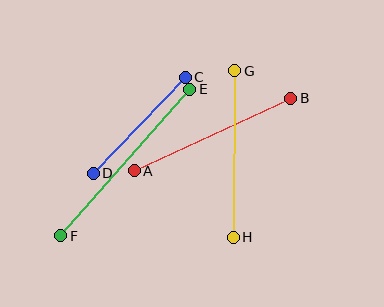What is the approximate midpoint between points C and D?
The midpoint is at approximately (139, 125) pixels.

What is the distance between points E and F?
The distance is approximately 195 pixels.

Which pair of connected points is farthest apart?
Points E and F are farthest apart.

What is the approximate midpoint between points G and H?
The midpoint is at approximately (234, 154) pixels.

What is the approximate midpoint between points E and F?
The midpoint is at approximately (125, 162) pixels.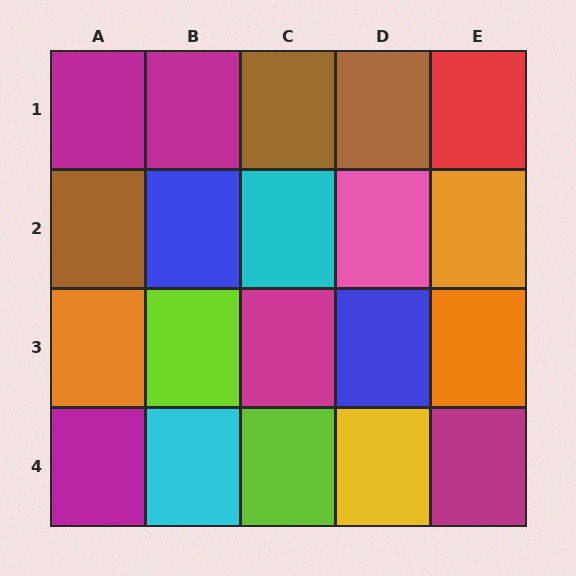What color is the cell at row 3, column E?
Orange.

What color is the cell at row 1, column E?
Red.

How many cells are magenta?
5 cells are magenta.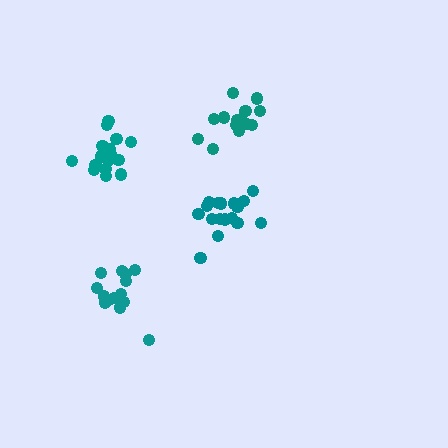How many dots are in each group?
Group 1: 17 dots, Group 2: 16 dots, Group 3: 18 dots, Group 4: 15 dots (66 total).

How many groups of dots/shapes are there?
There are 4 groups.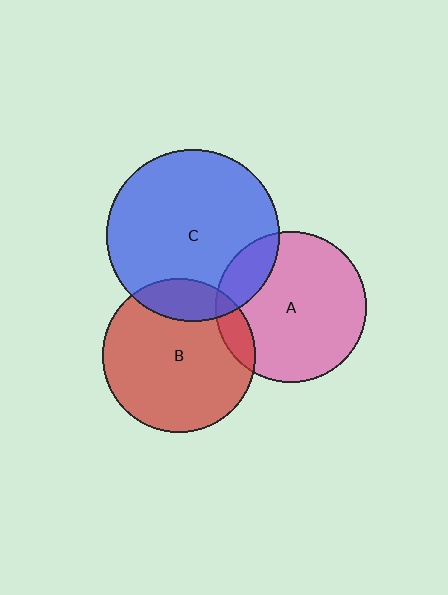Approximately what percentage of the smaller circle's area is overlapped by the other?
Approximately 15%.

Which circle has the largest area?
Circle C (blue).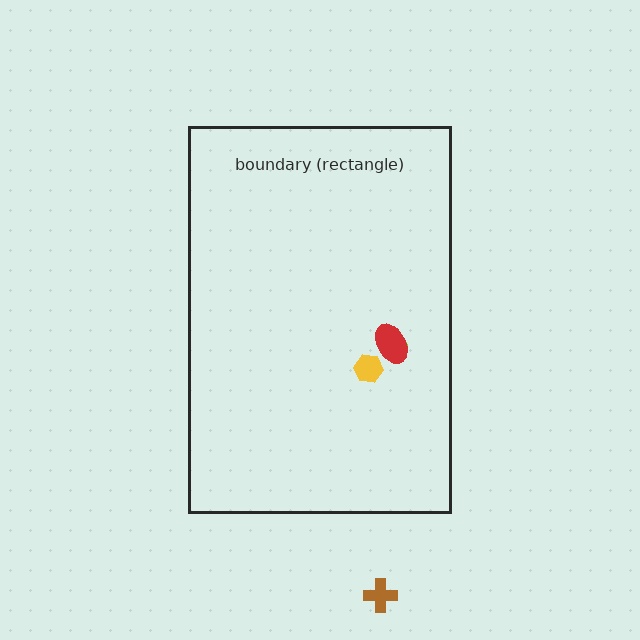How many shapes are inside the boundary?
3 inside, 1 outside.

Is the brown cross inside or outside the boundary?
Outside.